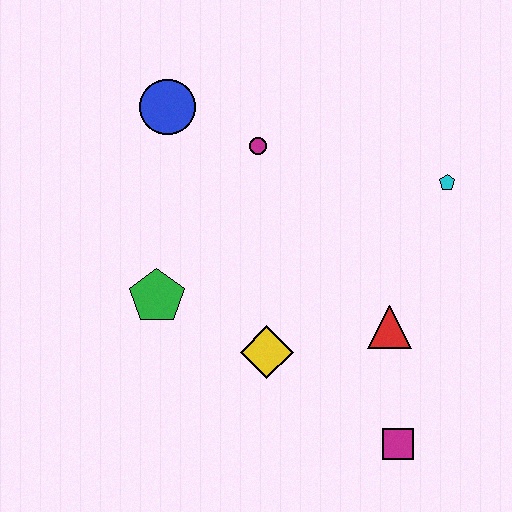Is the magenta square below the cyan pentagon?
Yes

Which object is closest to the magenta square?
The red triangle is closest to the magenta square.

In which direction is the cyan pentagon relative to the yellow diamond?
The cyan pentagon is to the right of the yellow diamond.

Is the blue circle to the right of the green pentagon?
Yes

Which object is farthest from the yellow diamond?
The blue circle is farthest from the yellow diamond.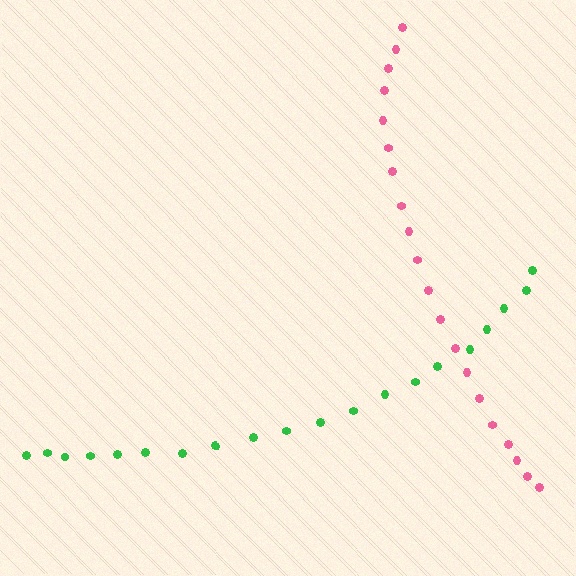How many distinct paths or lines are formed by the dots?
There are 2 distinct paths.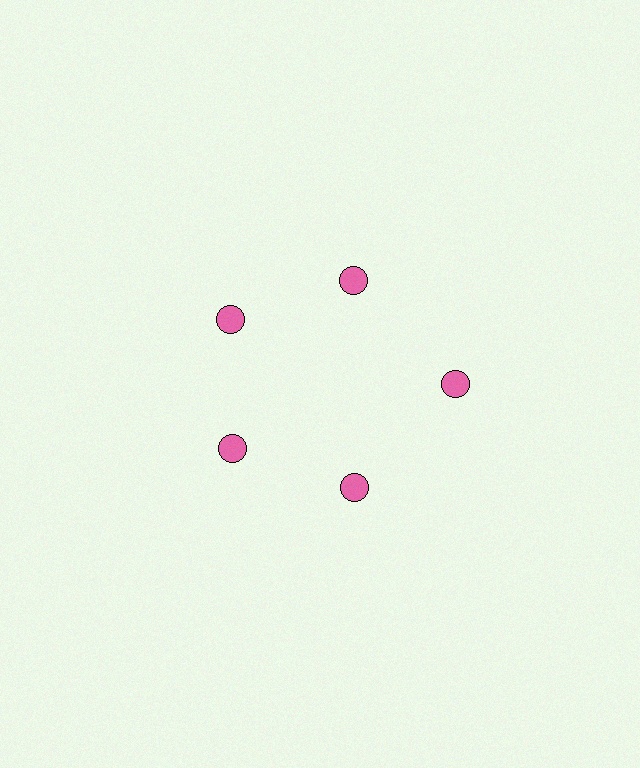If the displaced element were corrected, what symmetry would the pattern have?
It would have 5-fold rotational symmetry — the pattern would map onto itself every 72 degrees.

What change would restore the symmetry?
The symmetry would be restored by moving it inward, back onto the ring so that all 5 circles sit at equal angles and equal distance from the center.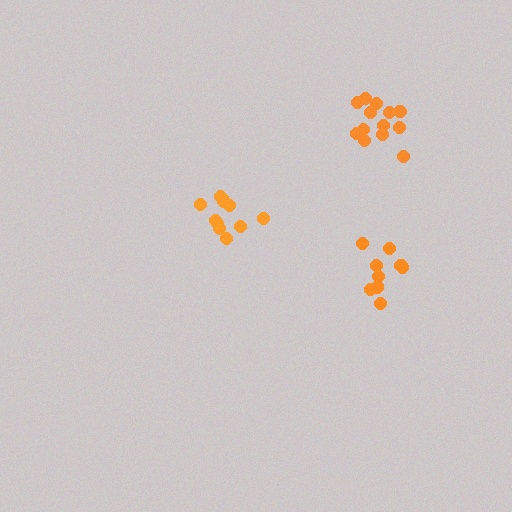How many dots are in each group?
Group 1: 11 dots, Group 2: 9 dots, Group 3: 13 dots (33 total).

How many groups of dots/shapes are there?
There are 3 groups.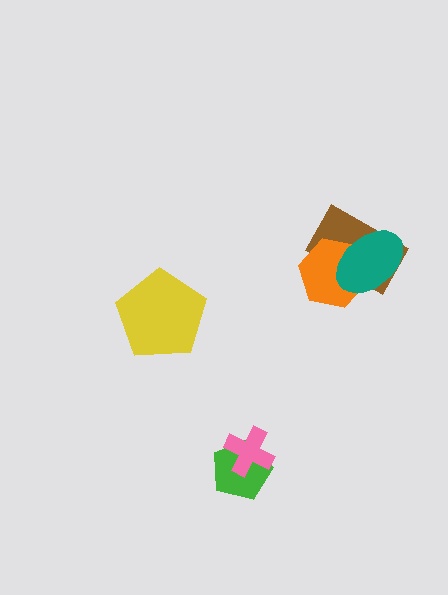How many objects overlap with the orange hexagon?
2 objects overlap with the orange hexagon.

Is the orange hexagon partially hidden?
Yes, it is partially covered by another shape.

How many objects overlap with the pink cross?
1 object overlaps with the pink cross.